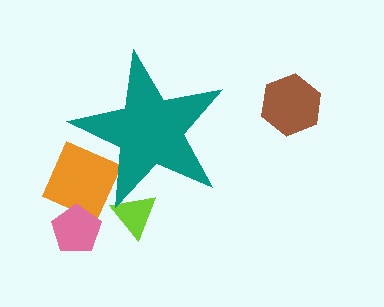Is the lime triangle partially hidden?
Yes, the lime triangle is partially hidden behind the teal star.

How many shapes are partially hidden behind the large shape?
2 shapes are partially hidden.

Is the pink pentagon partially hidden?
No, the pink pentagon is fully visible.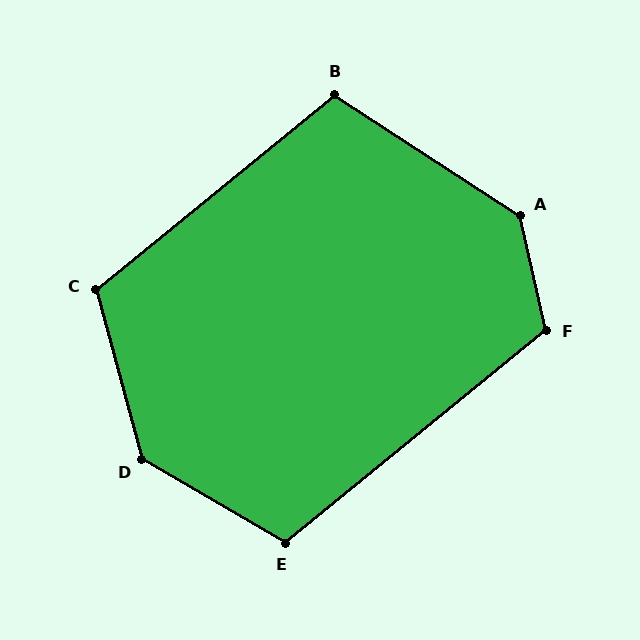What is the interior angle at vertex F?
Approximately 117 degrees (obtuse).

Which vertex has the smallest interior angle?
B, at approximately 108 degrees.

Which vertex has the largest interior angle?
D, at approximately 136 degrees.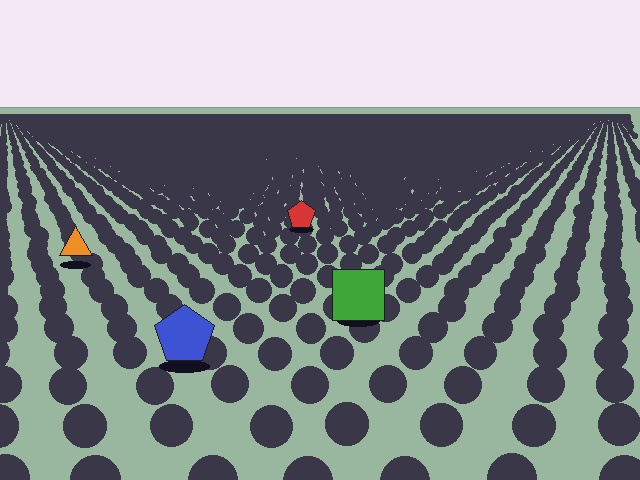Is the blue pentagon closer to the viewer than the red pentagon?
Yes. The blue pentagon is closer — you can tell from the texture gradient: the ground texture is coarser near it.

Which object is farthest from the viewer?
The red pentagon is farthest from the viewer. It appears smaller and the ground texture around it is denser.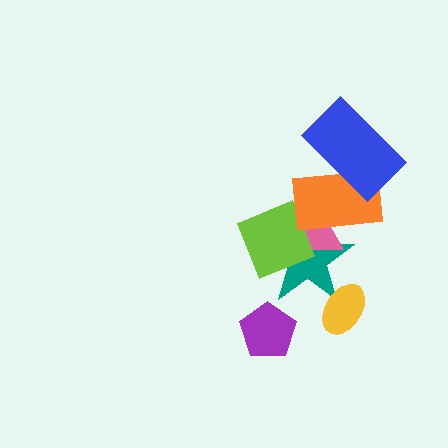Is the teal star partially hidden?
Yes, it is partially covered by another shape.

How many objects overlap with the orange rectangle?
3 objects overlap with the orange rectangle.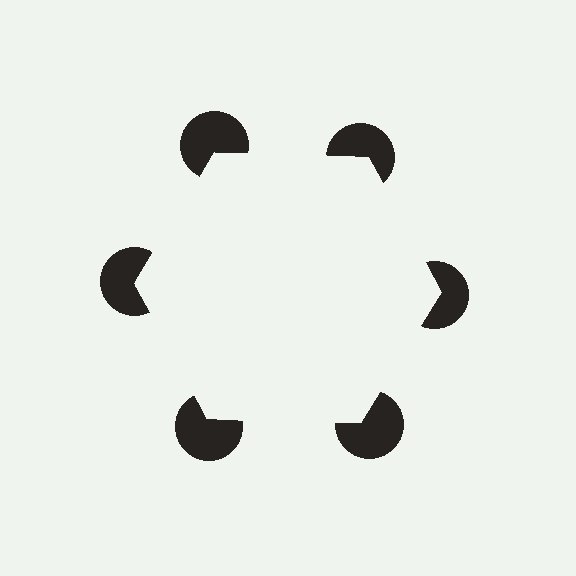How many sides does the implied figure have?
6 sides.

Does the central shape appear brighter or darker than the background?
It typically appears slightly brighter than the background, even though no actual brightness change is drawn.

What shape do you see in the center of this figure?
An illusory hexagon — its edges are inferred from the aligned wedge cuts in the pac-man discs, not physically drawn.